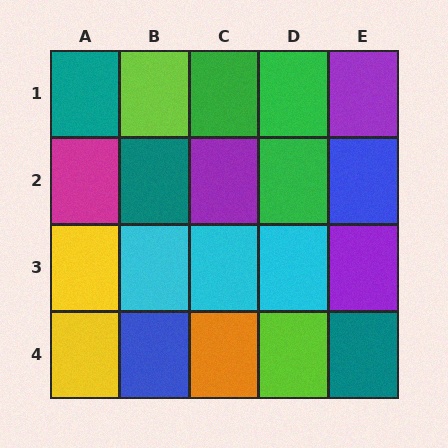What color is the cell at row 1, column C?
Green.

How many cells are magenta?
1 cell is magenta.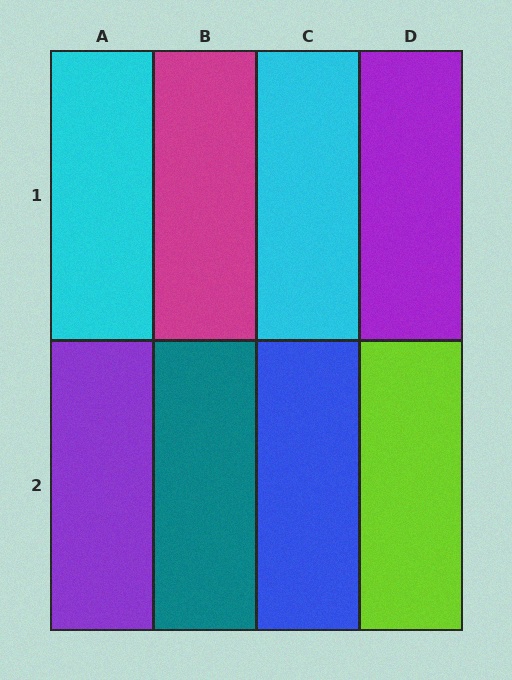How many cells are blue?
1 cell is blue.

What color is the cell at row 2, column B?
Teal.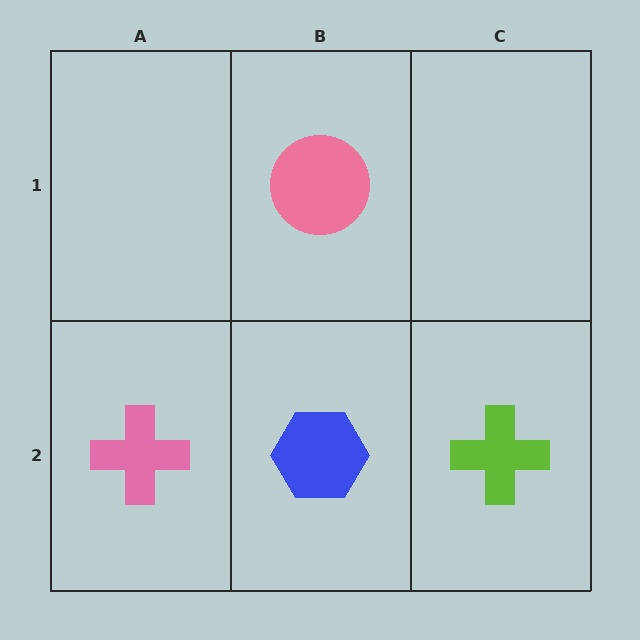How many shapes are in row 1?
1 shape.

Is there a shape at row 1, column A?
No, that cell is empty.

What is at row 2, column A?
A pink cross.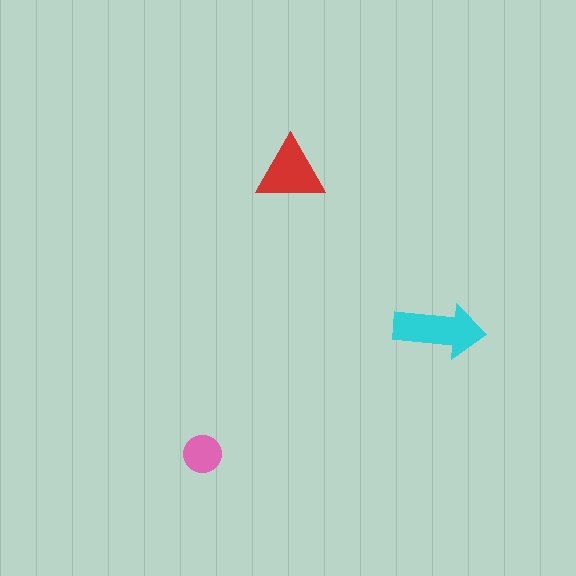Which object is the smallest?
The pink circle.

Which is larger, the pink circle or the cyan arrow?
The cyan arrow.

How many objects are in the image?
There are 3 objects in the image.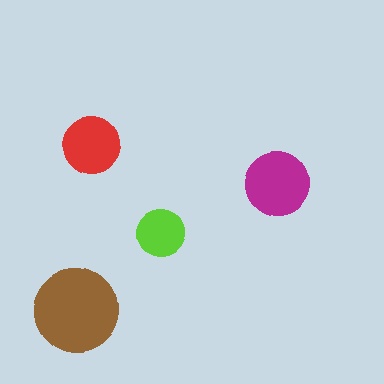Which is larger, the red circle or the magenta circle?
The magenta one.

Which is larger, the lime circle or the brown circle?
The brown one.